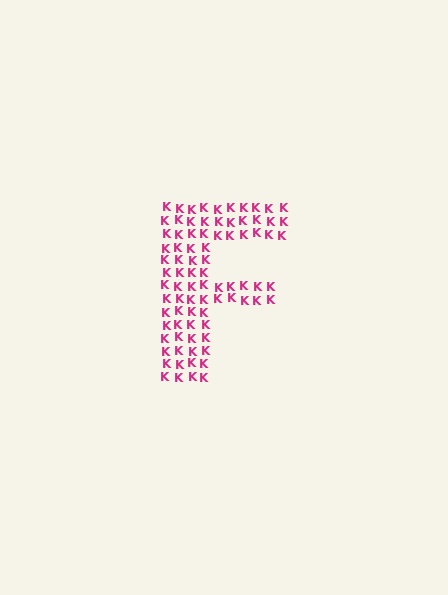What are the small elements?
The small elements are letter K's.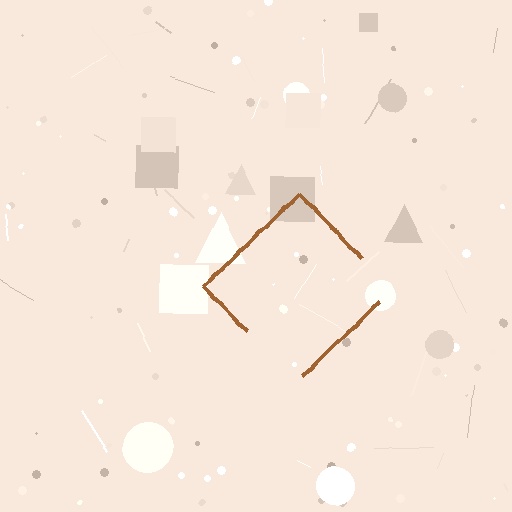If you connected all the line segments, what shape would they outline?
They would outline a diamond.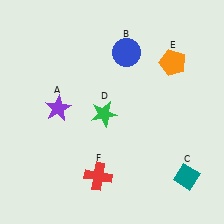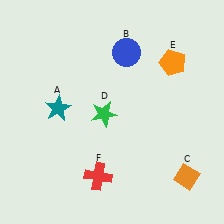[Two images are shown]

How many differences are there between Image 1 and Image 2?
There are 2 differences between the two images.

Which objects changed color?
A changed from purple to teal. C changed from teal to orange.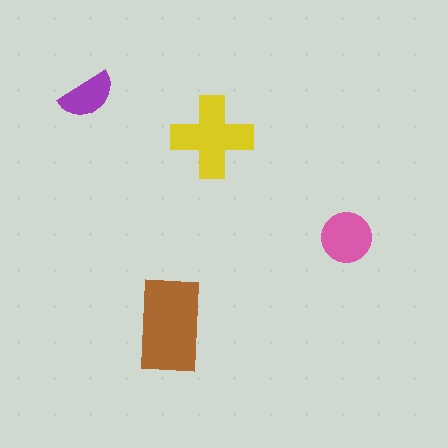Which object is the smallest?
The purple semicircle.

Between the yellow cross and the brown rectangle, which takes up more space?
The brown rectangle.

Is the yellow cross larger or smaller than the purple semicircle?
Larger.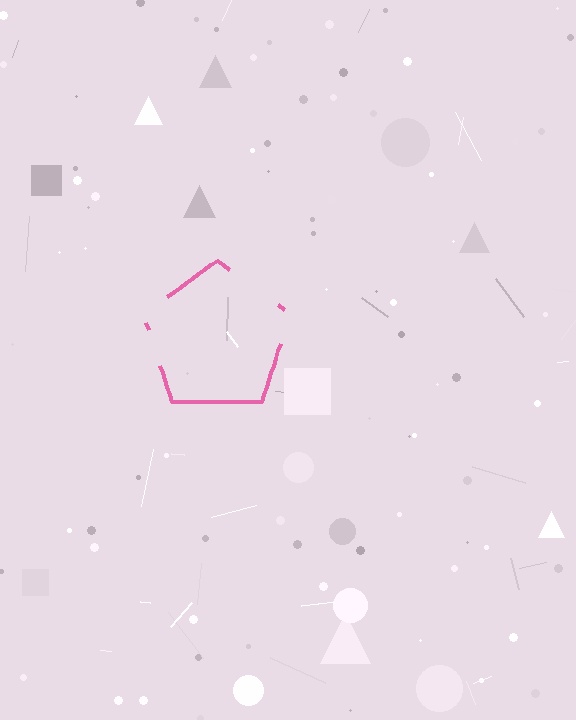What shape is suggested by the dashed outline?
The dashed outline suggests a pentagon.